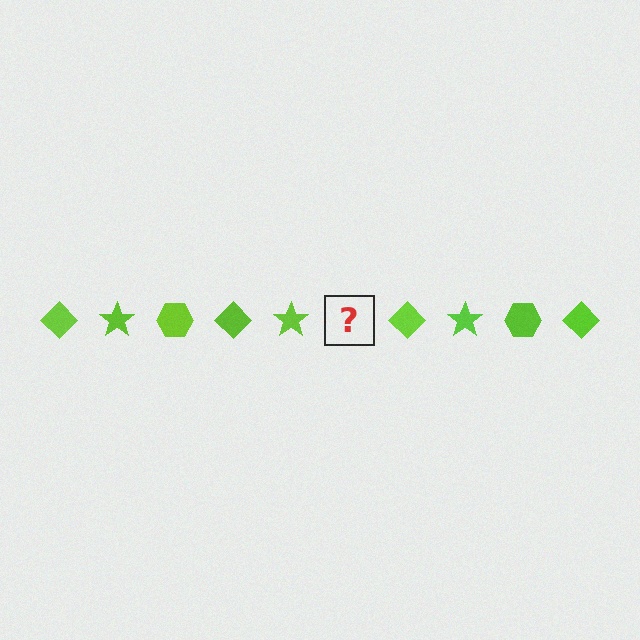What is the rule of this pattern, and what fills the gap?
The rule is that the pattern cycles through diamond, star, hexagon shapes in lime. The gap should be filled with a lime hexagon.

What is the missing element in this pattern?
The missing element is a lime hexagon.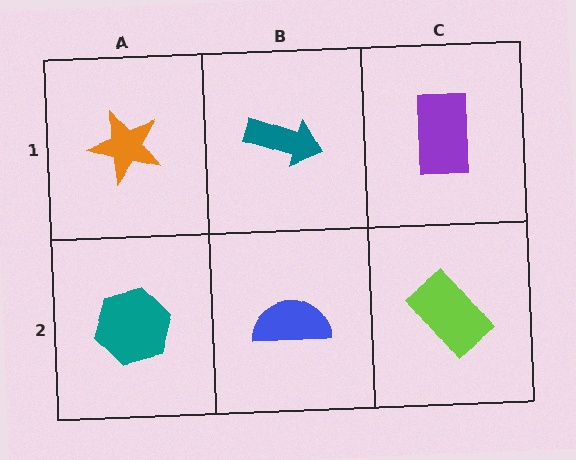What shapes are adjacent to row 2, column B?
A teal arrow (row 1, column B), a teal hexagon (row 2, column A), a lime rectangle (row 2, column C).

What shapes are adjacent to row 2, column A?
An orange star (row 1, column A), a blue semicircle (row 2, column B).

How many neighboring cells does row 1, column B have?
3.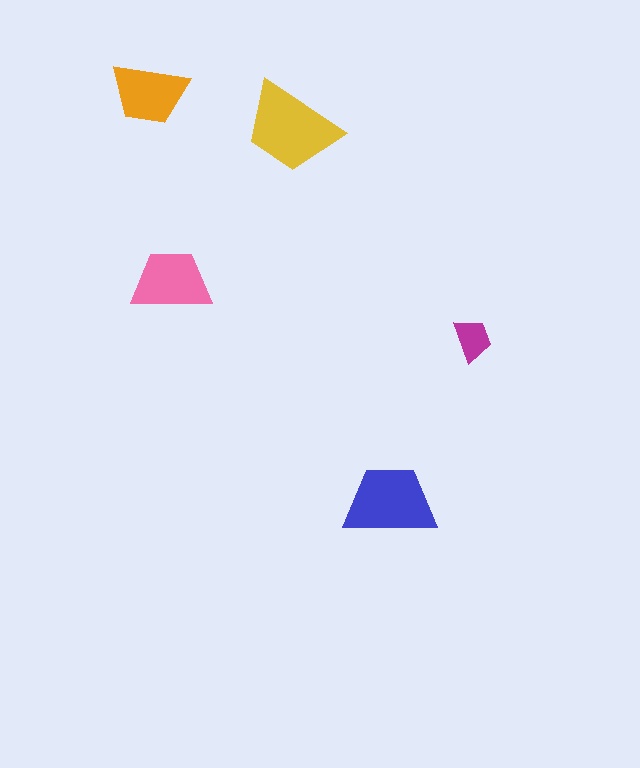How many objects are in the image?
There are 5 objects in the image.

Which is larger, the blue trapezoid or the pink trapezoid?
The blue one.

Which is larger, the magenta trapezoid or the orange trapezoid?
The orange one.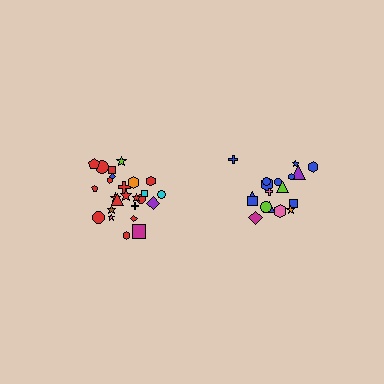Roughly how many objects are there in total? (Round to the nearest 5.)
Roughly 45 objects in total.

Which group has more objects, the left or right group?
The left group.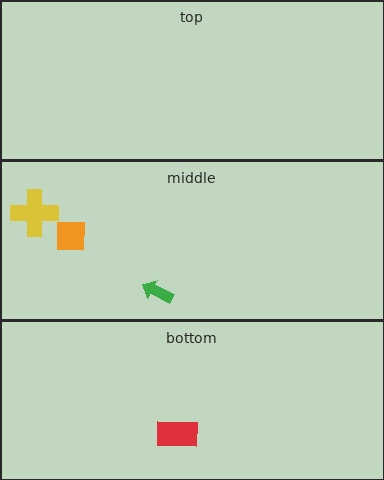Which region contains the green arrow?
The middle region.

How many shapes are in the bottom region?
1.